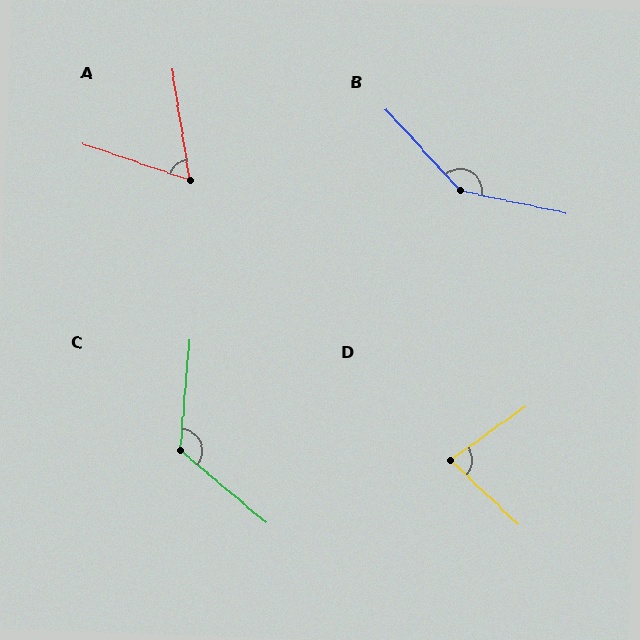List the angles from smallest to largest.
A (63°), D (79°), C (125°), B (145°).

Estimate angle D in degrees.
Approximately 79 degrees.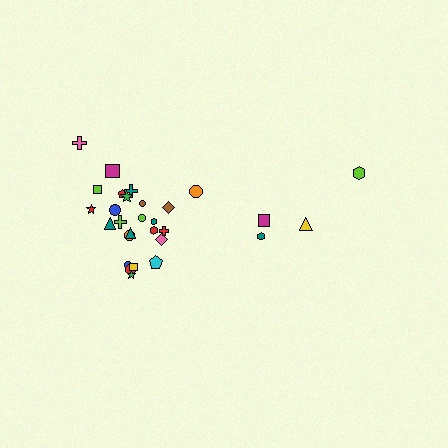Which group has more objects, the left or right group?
The left group.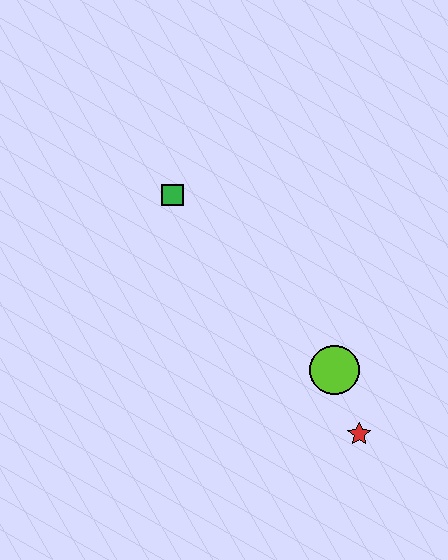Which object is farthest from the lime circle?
The green square is farthest from the lime circle.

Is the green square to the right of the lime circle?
No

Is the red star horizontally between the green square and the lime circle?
No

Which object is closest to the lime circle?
The red star is closest to the lime circle.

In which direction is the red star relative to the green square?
The red star is below the green square.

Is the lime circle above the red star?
Yes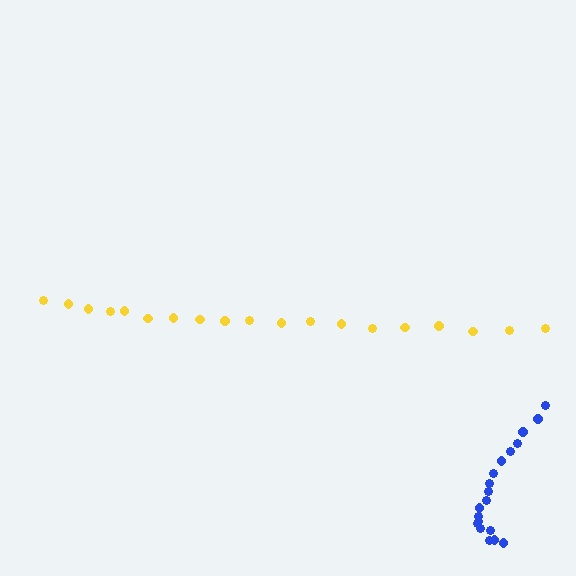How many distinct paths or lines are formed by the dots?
There are 2 distinct paths.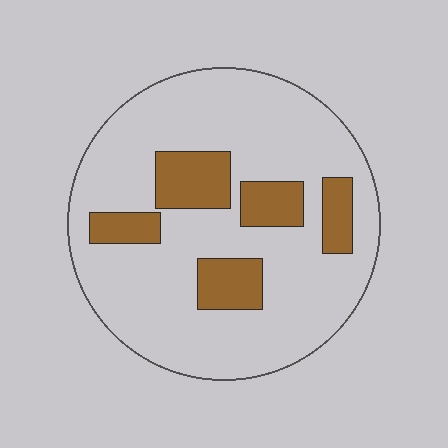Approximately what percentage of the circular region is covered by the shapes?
Approximately 20%.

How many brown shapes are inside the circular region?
5.